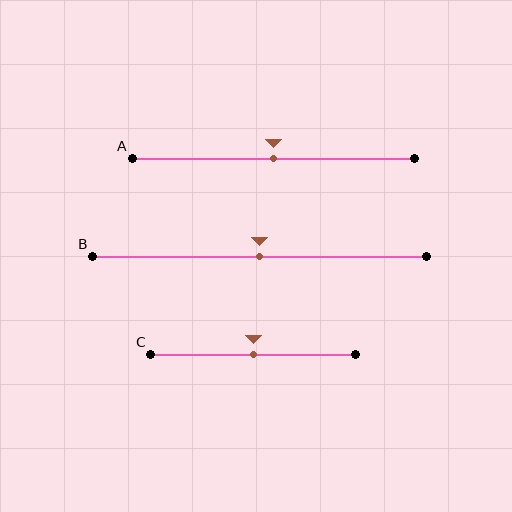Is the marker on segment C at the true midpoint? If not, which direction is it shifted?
Yes, the marker on segment C is at the true midpoint.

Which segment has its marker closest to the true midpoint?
Segment A has its marker closest to the true midpoint.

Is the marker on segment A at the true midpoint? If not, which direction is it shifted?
Yes, the marker on segment A is at the true midpoint.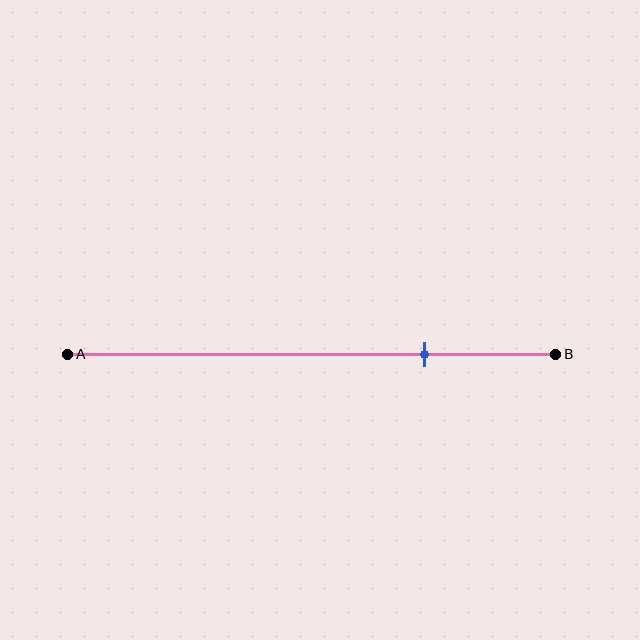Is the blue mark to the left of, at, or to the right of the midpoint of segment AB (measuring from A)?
The blue mark is to the right of the midpoint of segment AB.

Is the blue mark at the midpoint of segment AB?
No, the mark is at about 75% from A, not at the 50% midpoint.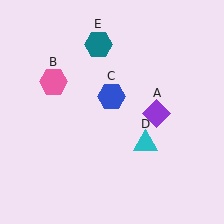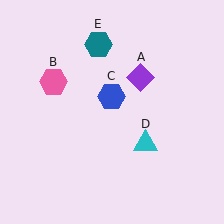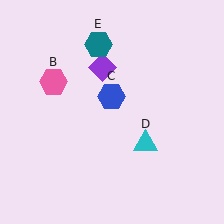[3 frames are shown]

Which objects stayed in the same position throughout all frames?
Pink hexagon (object B) and blue hexagon (object C) and cyan triangle (object D) and teal hexagon (object E) remained stationary.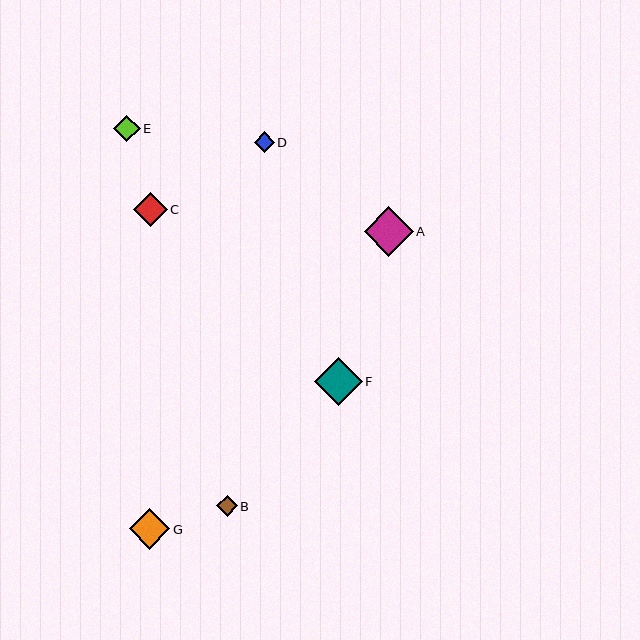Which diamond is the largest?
Diamond A is the largest with a size of approximately 49 pixels.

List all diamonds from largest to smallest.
From largest to smallest: A, F, G, C, E, B, D.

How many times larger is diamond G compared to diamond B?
Diamond G is approximately 2.0 times the size of diamond B.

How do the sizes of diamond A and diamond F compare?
Diamond A and diamond F are approximately the same size.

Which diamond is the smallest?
Diamond D is the smallest with a size of approximately 20 pixels.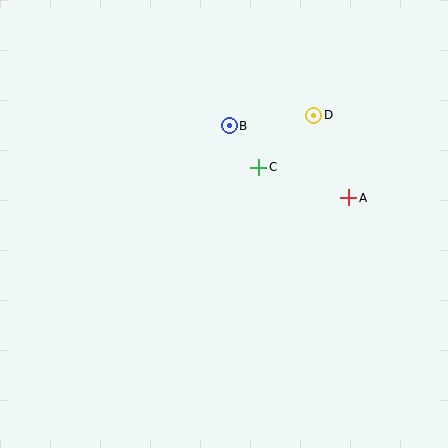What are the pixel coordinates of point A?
Point A is at (349, 198).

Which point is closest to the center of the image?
Point C at (259, 167) is closest to the center.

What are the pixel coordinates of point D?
Point D is at (314, 115).